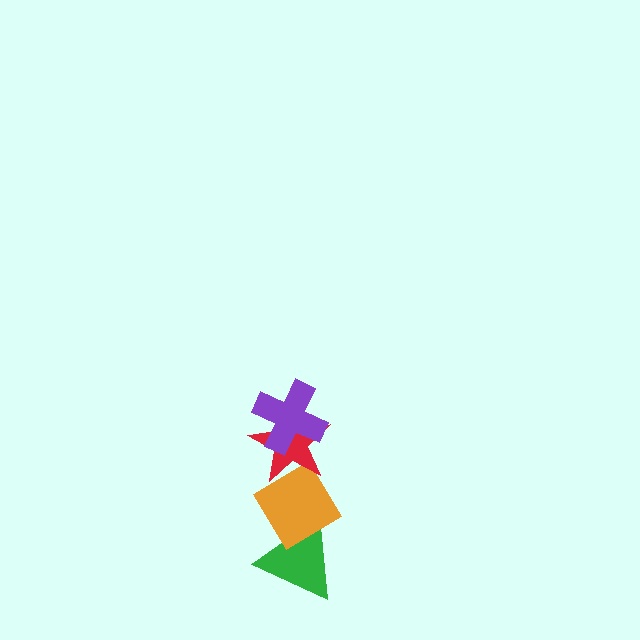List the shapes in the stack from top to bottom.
From top to bottom: the purple cross, the red star, the orange diamond, the green triangle.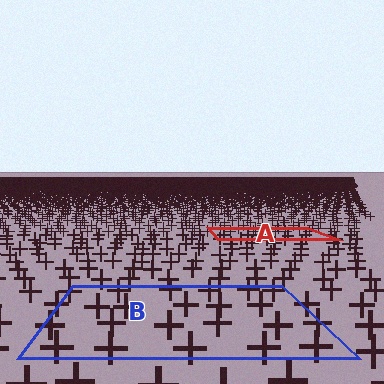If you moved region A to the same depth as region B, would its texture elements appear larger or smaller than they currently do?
They would appear larger. At a closer depth, the same texture elements are projected at a bigger on-screen size.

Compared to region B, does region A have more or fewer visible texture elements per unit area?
Region A has more texture elements per unit area — they are packed more densely because it is farther away.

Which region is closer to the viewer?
Region B is closer. The texture elements there are larger and more spread out.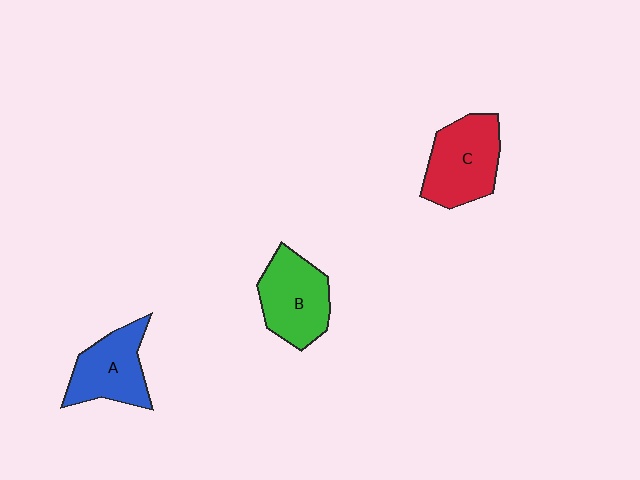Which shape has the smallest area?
Shape A (blue).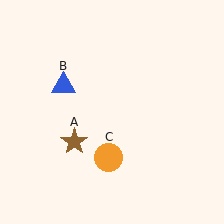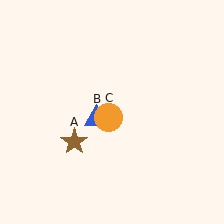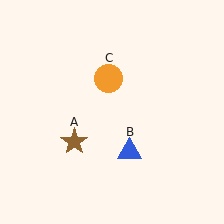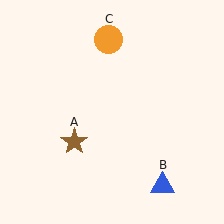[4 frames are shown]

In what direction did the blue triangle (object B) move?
The blue triangle (object B) moved down and to the right.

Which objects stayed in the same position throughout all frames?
Brown star (object A) remained stationary.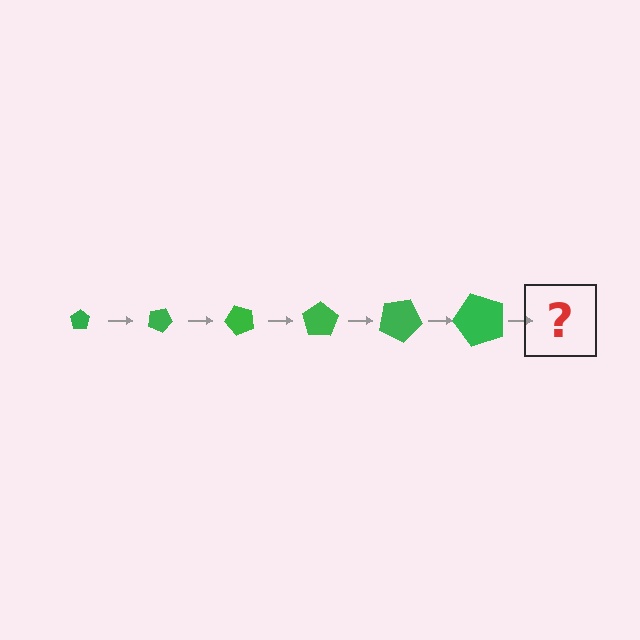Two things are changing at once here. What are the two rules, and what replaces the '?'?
The two rules are that the pentagon grows larger each step and it rotates 25 degrees each step. The '?' should be a pentagon, larger than the previous one and rotated 150 degrees from the start.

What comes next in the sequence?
The next element should be a pentagon, larger than the previous one and rotated 150 degrees from the start.